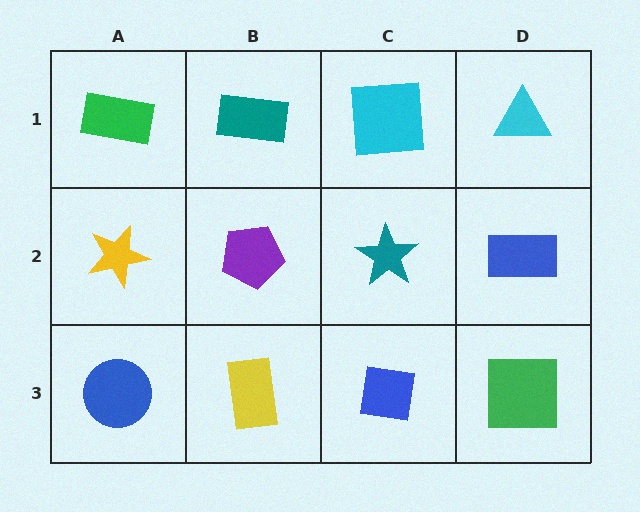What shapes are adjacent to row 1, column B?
A purple pentagon (row 2, column B), a green rectangle (row 1, column A), a cyan square (row 1, column C).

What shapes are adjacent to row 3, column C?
A teal star (row 2, column C), a yellow rectangle (row 3, column B), a green square (row 3, column D).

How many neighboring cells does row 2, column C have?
4.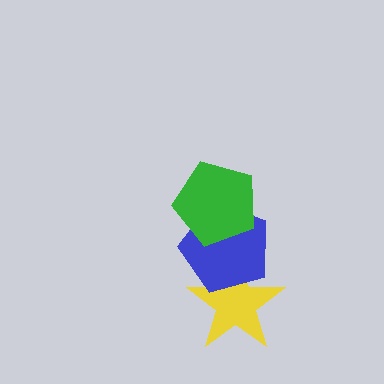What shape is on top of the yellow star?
The blue pentagon is on top of the yellow star.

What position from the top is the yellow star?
The yellow star is 3rd from the top.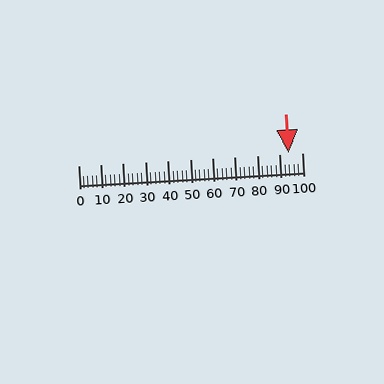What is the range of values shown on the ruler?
The ruler shows values from 0 to 100.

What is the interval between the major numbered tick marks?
The major tick marks are spaced 10 units apart.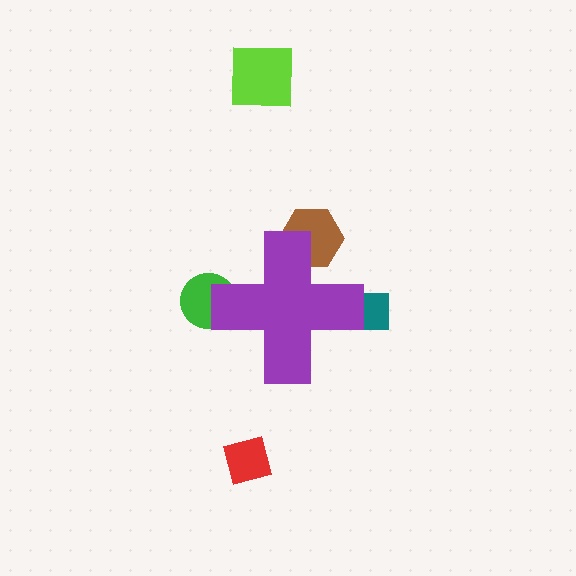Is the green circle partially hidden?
Yes, the green circle is partially hidden behind the purple cross.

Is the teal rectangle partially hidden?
Yes, the teal rectangle is partially hidden behind the purple cross.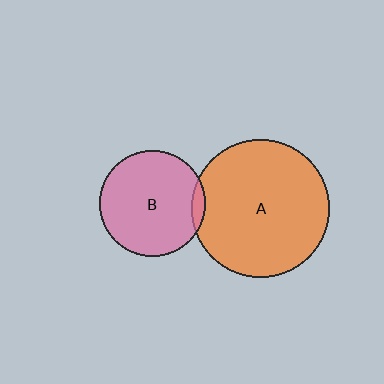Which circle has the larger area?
Circle A (orange).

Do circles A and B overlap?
Yes.